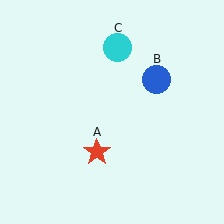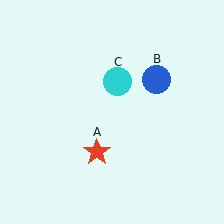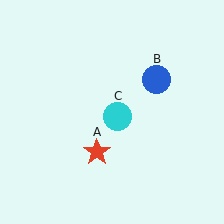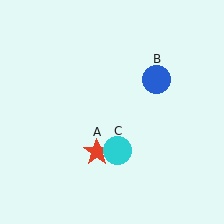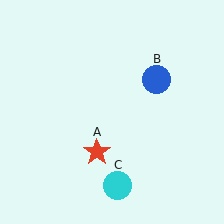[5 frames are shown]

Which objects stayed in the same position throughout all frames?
Red star (object A) and blue circle (object B) remained stationary.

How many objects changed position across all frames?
1 object changed position: cyan circle (object C).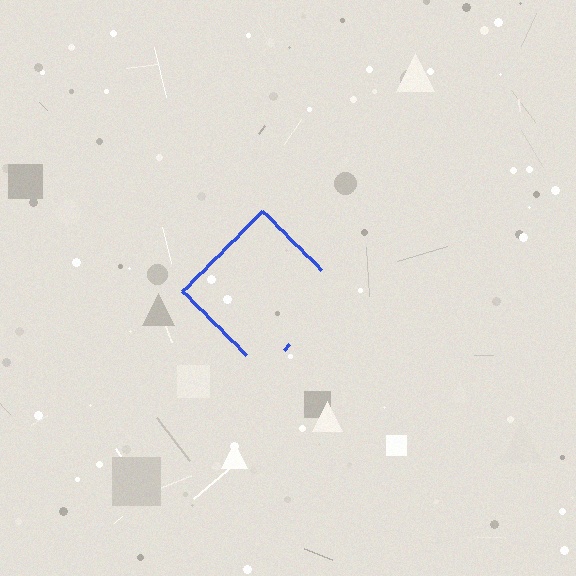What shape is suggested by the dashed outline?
The dashed outline suggests a diamond.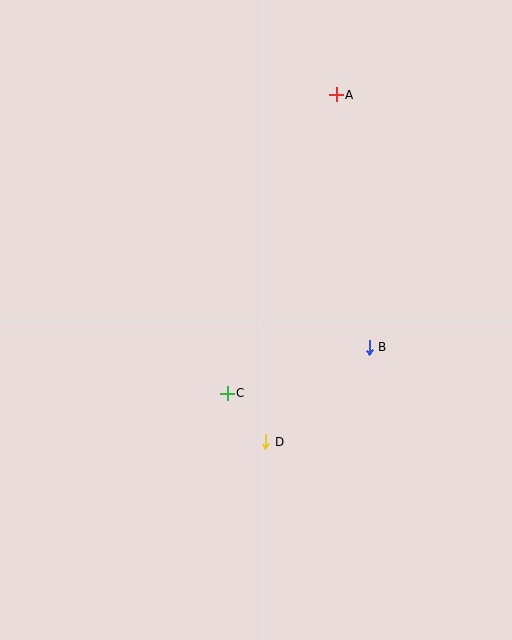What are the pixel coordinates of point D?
Point D is at (266, 442).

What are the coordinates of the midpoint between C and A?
The midpoint between C and A is at (282, 244).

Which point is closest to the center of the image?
Point C at (227, 393) is closest to the center.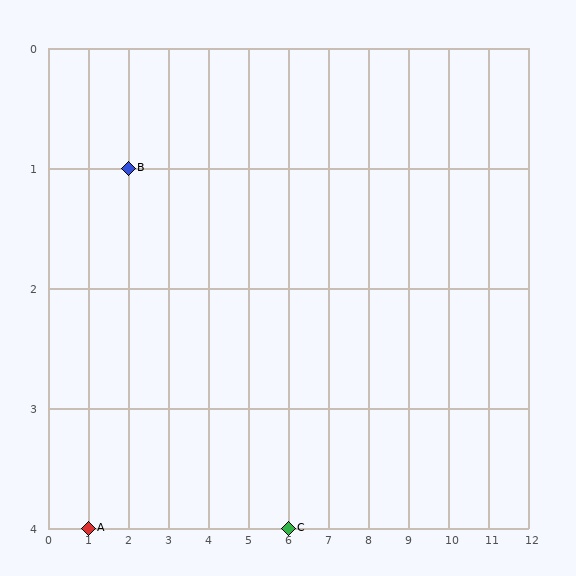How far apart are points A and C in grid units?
Points A and C are 5 columns apart.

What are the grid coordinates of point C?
Point C is at grid coordinates (6, 4).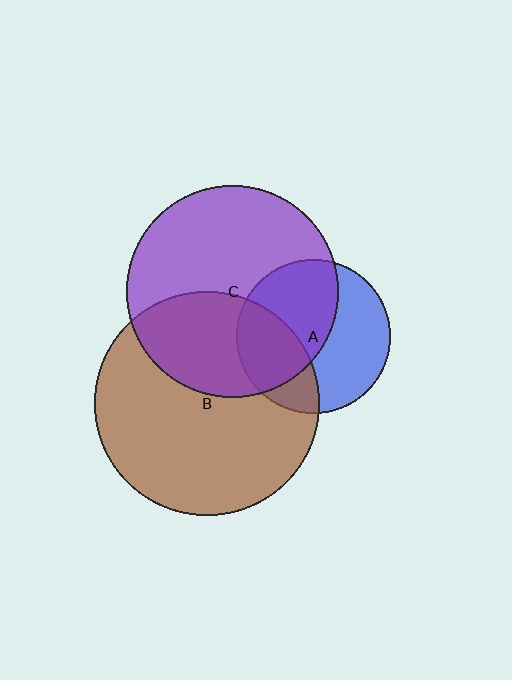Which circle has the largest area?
Circle B (brown).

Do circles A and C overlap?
Yes.